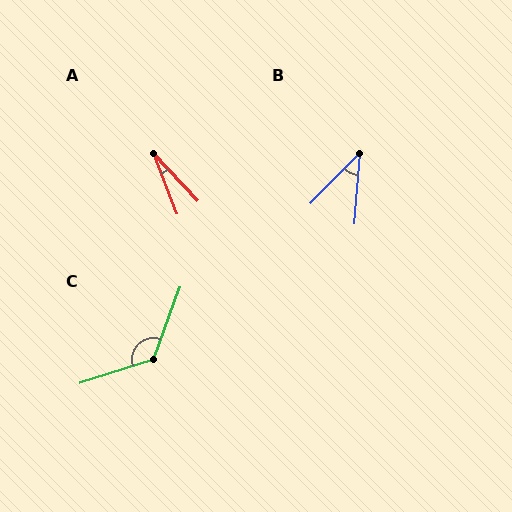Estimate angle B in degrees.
Approximately 40 degrees.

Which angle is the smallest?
A, at approximately 22 degrees.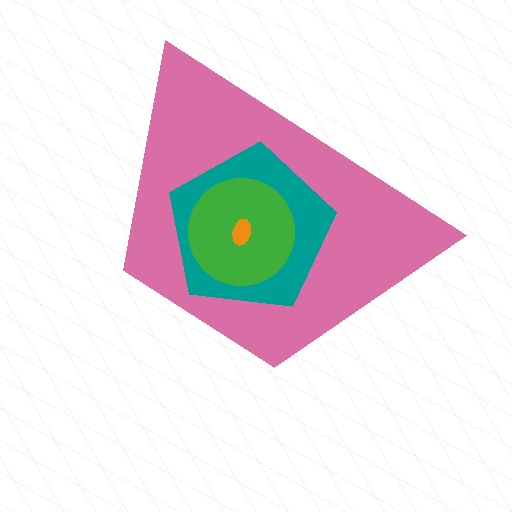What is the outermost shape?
The pink trapezoid.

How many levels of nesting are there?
4.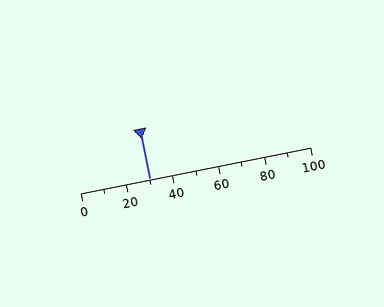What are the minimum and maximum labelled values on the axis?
The axis runs from 0 to 100.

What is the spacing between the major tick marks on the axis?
The major ticks are spaced 20 apart.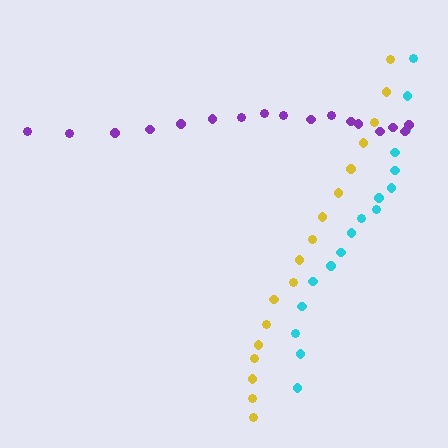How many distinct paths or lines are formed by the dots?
There are 3 distinct paths.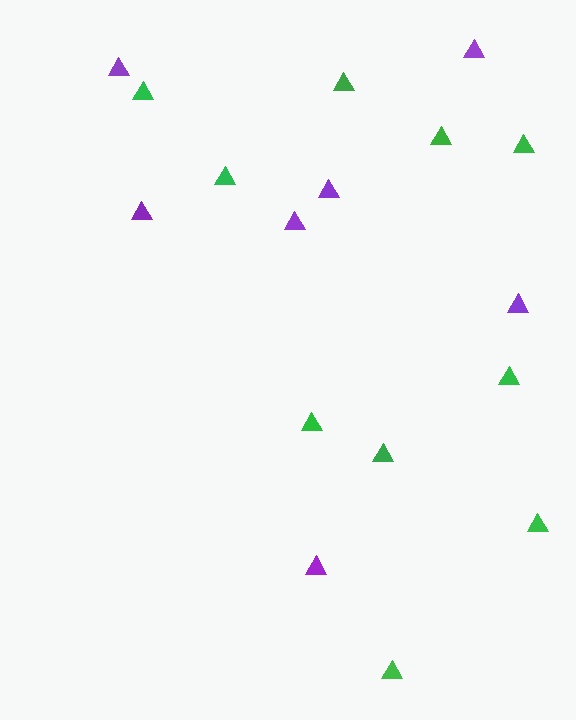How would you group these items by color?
There are 2 groups: one group of green triangles (10) and one group of purple triangles (7).